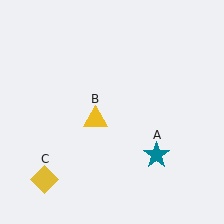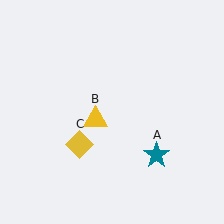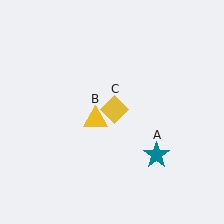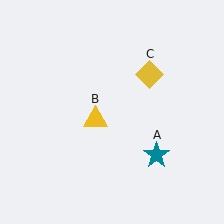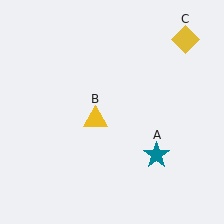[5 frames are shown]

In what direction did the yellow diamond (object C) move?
The yellow diamond (object C) moved up and to the right.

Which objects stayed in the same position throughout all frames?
Teal star (object A) and yellow triangle (object B) remained stationary.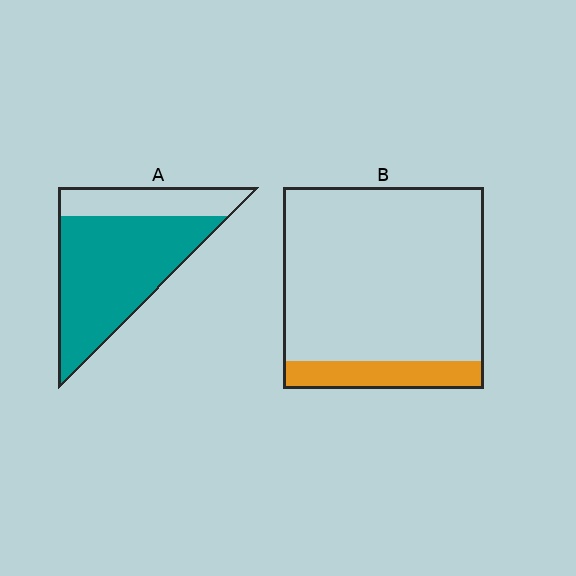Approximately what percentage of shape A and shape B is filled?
A is approximately 75% and B is approximately 15%.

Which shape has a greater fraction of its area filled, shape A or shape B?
Shape A.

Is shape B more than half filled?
No.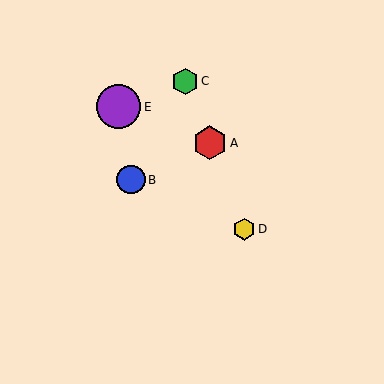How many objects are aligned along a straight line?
3 objects (A, C, D) are aligned along a straight line.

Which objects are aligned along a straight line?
Objects A, C, D are aligned along a straight line.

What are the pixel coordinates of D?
Object D is at (244, 229).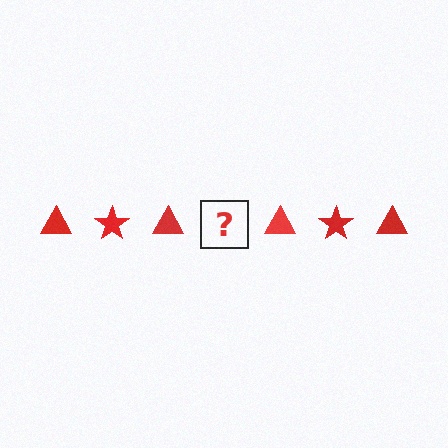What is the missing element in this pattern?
The missing element is a red star.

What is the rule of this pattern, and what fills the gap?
The rule is that the pattern cycles through triangle, star shapes in red. The gap should be filled with a red star.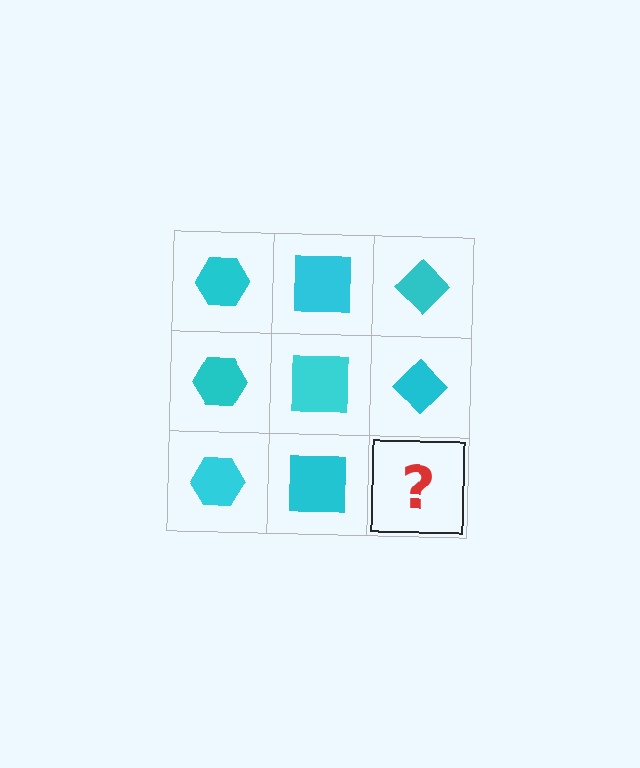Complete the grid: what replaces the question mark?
The question mark should be replaced with a cyan diamond.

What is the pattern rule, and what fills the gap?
The rule is that each column has a consistent shape. The gap should be filled with a cyan diamond.